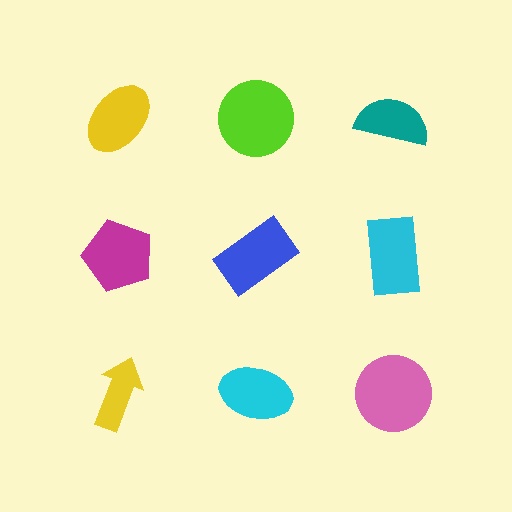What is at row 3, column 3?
A pink circle.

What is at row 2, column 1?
A magenta pentagon.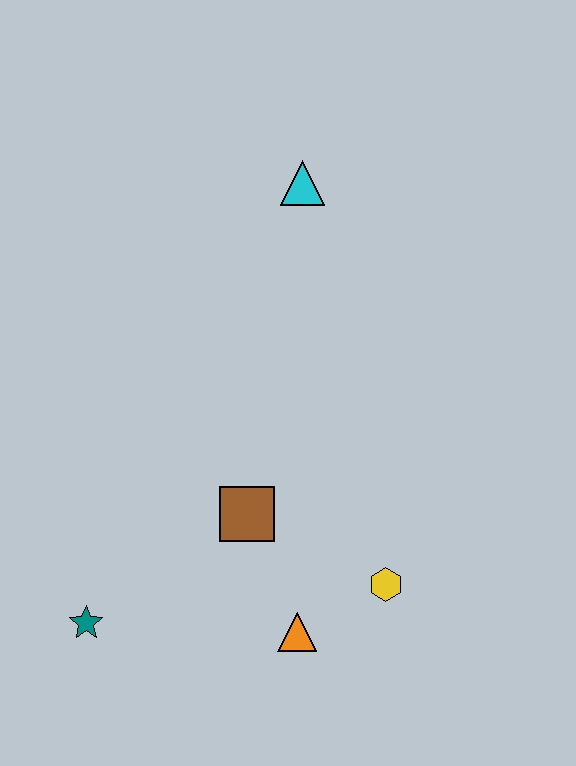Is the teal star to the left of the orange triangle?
Yes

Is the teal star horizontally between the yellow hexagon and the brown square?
No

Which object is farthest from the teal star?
The cyan triangle is farthest from the teal star.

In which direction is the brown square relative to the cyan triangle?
The brown square is below the cyan triangle.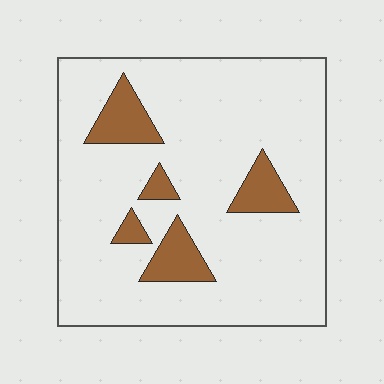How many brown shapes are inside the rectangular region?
5.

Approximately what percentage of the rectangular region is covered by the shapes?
Approximately 15%.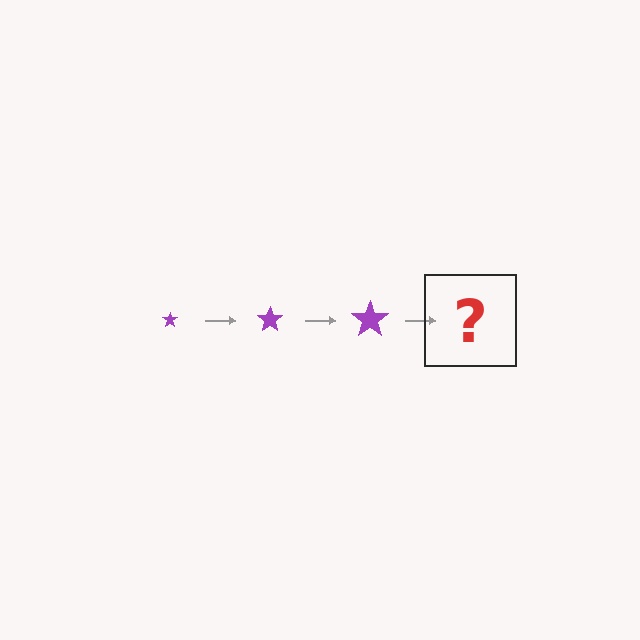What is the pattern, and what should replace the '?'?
The pattern is that the star gets progressively larger each step. The '?' should be a purple star, larger than the previous one.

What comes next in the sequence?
The next element should be a purple star, larger than the previous one.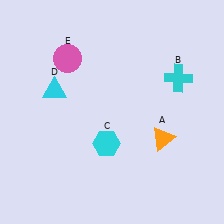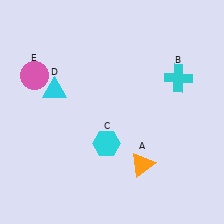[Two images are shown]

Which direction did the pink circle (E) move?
The pink circle (E) moved left.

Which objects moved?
The objects that moved are: the orange triangle (A), the pink circle (E).